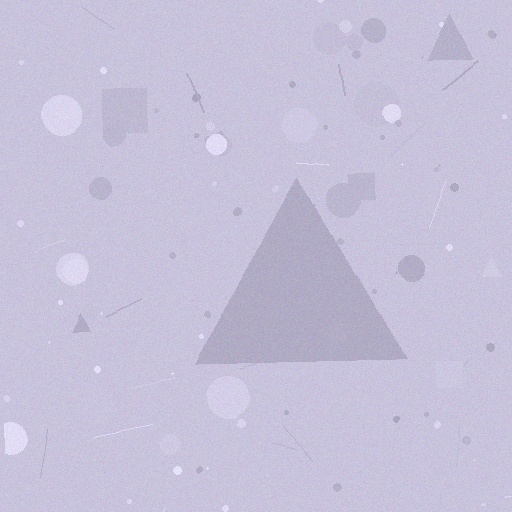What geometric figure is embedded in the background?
A triangle is embedded in the background.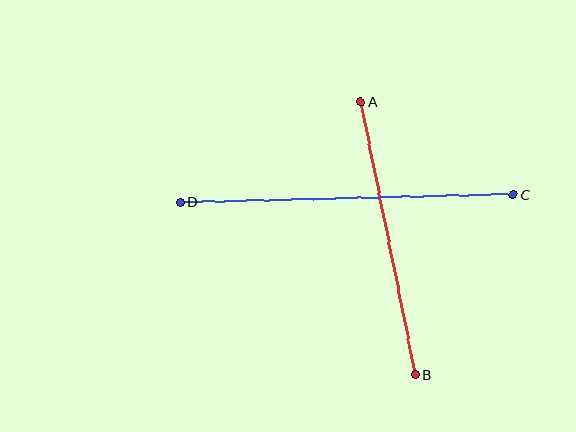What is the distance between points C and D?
The distance is approximately 333 pixels.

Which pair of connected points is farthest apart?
Points C and D are farthest apart.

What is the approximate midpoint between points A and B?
The midpoint is at approximately (388, 238) pixels.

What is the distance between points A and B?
The distance is approximately 278 pixels.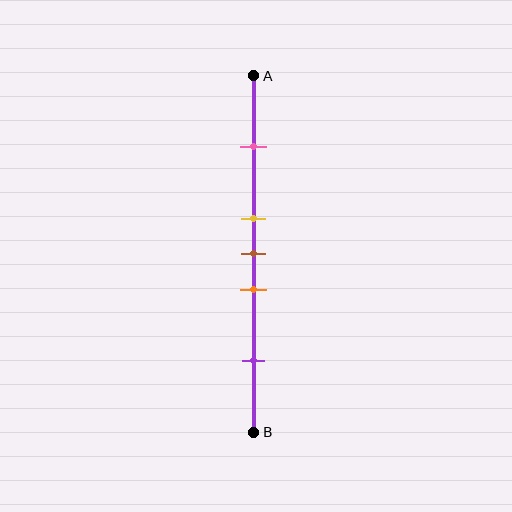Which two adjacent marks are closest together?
The yellow and brown marks are the closest adjacent pair.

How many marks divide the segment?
There are 5 marks dividing the segment.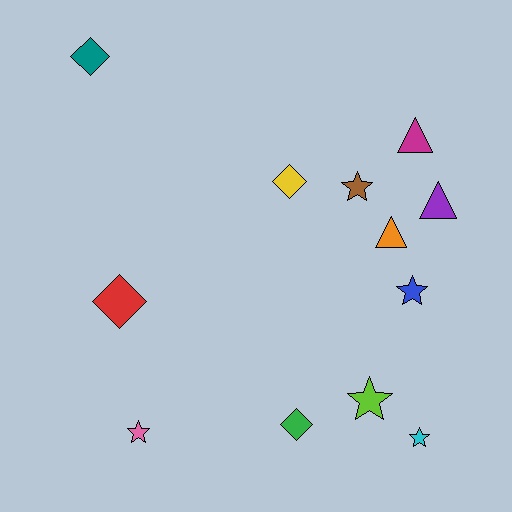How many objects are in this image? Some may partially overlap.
There are 12 objects.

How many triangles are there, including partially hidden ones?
There are 3 triangles.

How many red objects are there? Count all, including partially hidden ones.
There is 1 red object.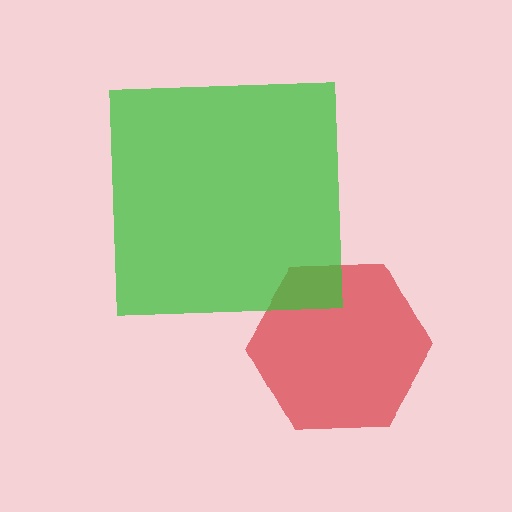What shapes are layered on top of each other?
The layered shapes are: a red hexagon, a green square.